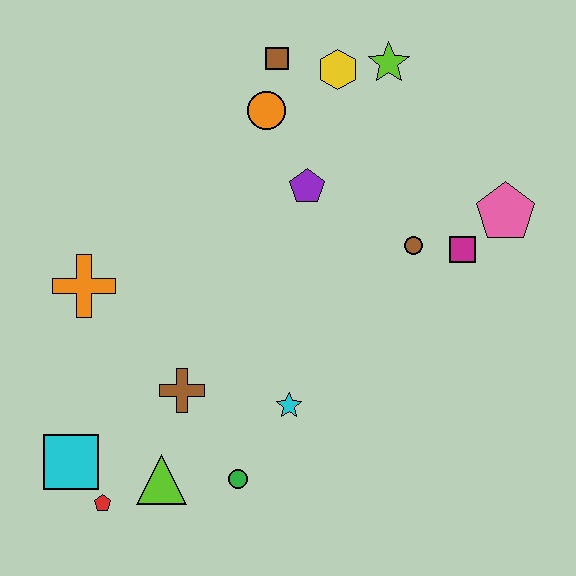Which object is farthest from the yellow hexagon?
The red pentagon is farthest from the yellow hexagon.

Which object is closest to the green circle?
The lime triangle is closest to the green circle.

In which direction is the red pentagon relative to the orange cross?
The red pentagon is below the orange cross.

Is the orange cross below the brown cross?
No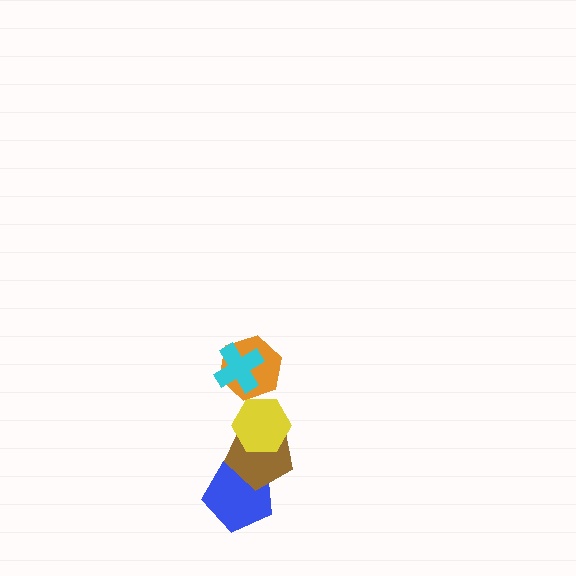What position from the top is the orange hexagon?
The orange hexagon is 2nd from the top.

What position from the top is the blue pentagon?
The blue pentagon is 5th from the top.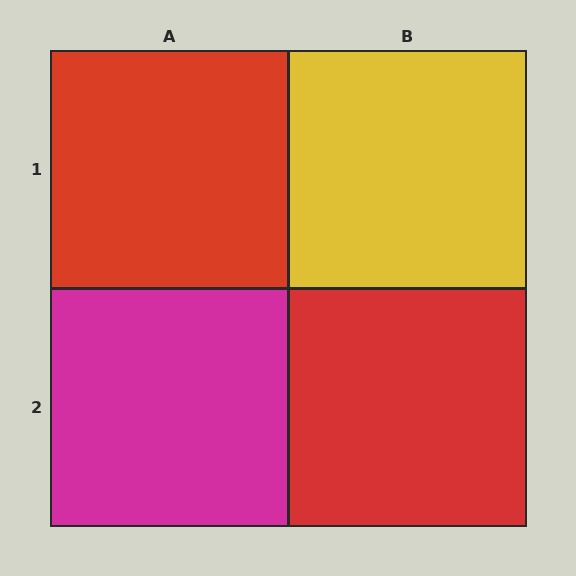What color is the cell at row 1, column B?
Yellow.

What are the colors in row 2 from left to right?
Magenta, red.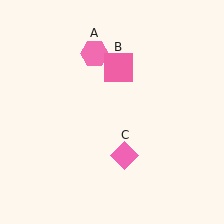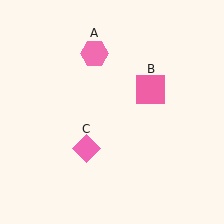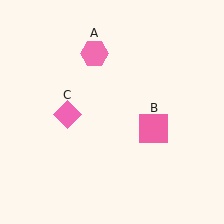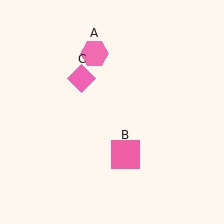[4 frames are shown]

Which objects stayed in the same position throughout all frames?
Pink hexagon (object A) remained stationary.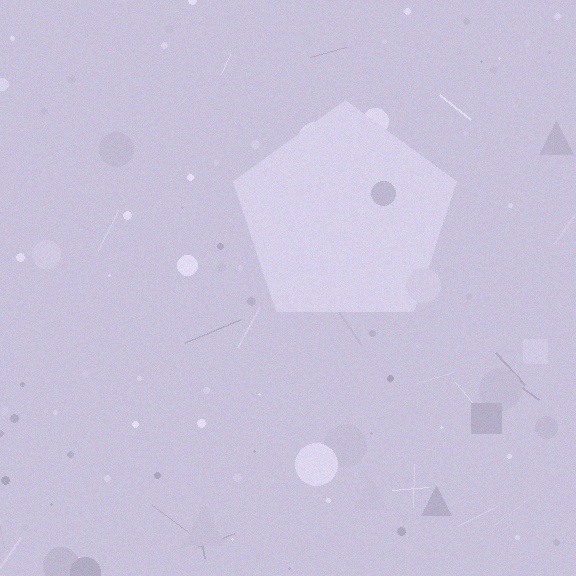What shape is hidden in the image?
A pentagon is hidden in the image.